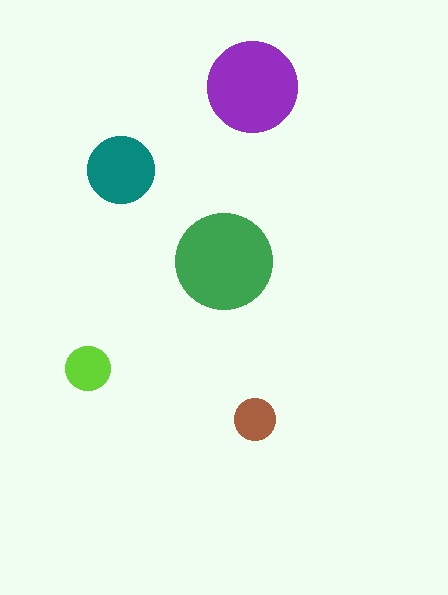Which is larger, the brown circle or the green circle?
The green one.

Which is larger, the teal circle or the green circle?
The green one.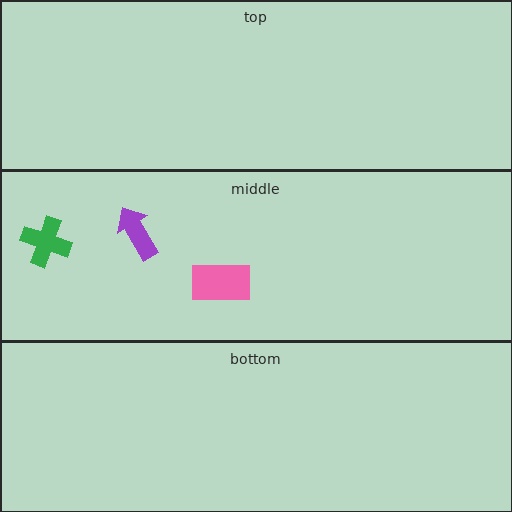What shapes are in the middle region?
The green cross, the purple arrow, the pink rectangle.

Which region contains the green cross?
The middle region.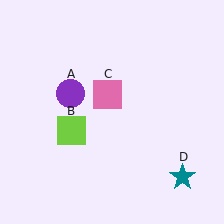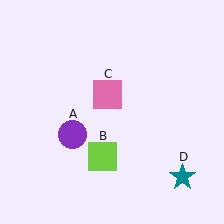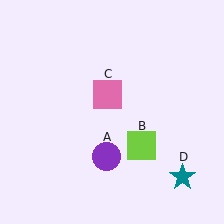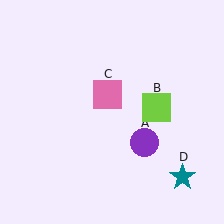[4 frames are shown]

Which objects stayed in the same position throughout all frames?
Pink square (object C) and teal star (object D) remained stationary.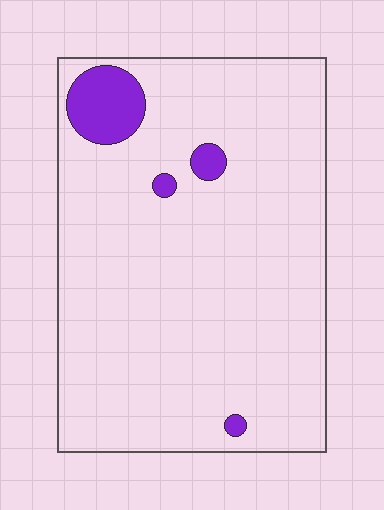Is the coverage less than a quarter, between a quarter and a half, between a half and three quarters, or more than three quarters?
Less than a quarter.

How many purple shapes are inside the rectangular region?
4.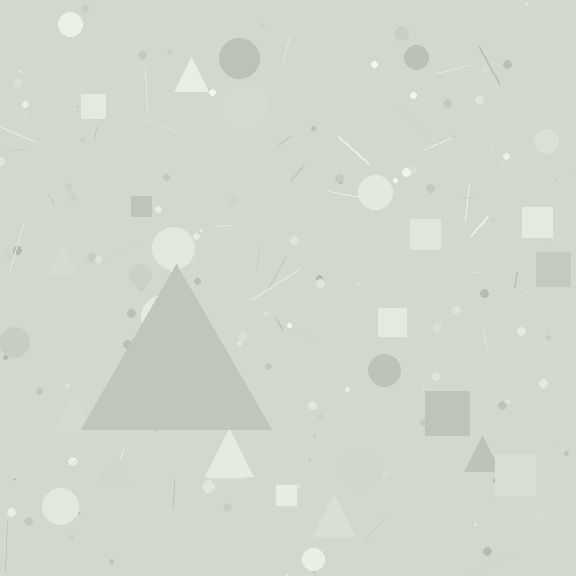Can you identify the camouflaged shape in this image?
The camouflaged shape is a triangle.